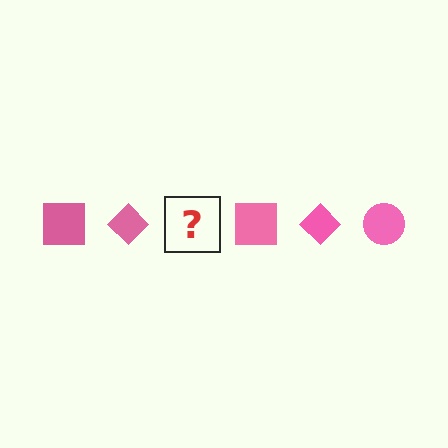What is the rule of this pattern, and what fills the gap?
The rule is that the pattern cycles through square, diamond, circle shapes in pink. The gap should be filled with a pink circle.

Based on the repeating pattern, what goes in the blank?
The blank should be a pink circle.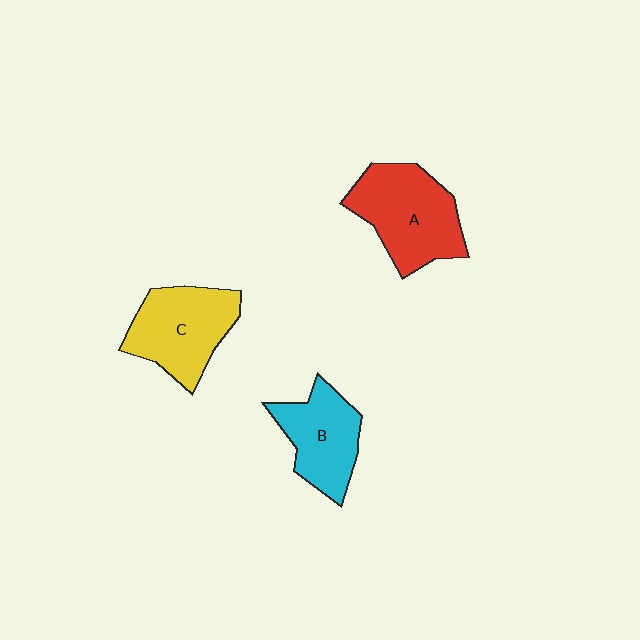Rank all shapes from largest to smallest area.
From largest to smallest: A (red), C (yellow), B (cyan).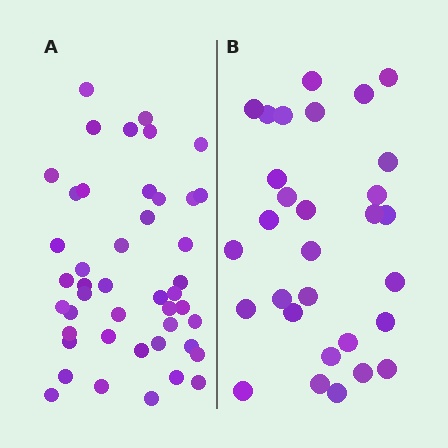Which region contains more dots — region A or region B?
Region A (the left region) has more dots.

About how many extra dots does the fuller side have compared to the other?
Region A has approximately 15 more dots than region B.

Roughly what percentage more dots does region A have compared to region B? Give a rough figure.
About 50% more.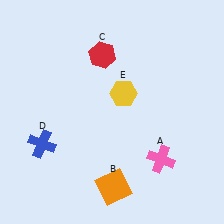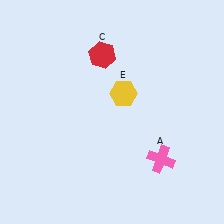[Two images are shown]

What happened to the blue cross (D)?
The blue cross (D) was removed in Image 2. It was in the bottom-left area of Image 1.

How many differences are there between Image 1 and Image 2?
There are 2 differences between the two images.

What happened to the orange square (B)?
The orange square (B) was removed in Image 2. It was in the bottom-right area of Image 1.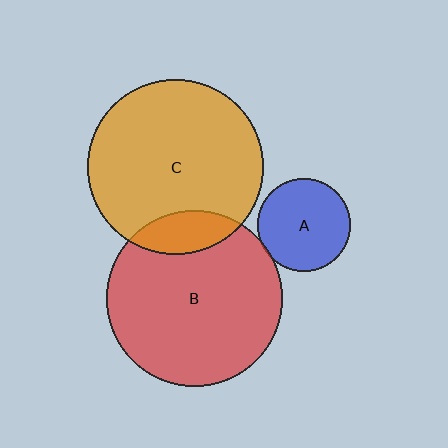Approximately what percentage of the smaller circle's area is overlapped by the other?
Approximately 15%.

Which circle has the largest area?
Circle B (red).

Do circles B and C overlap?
Yes.